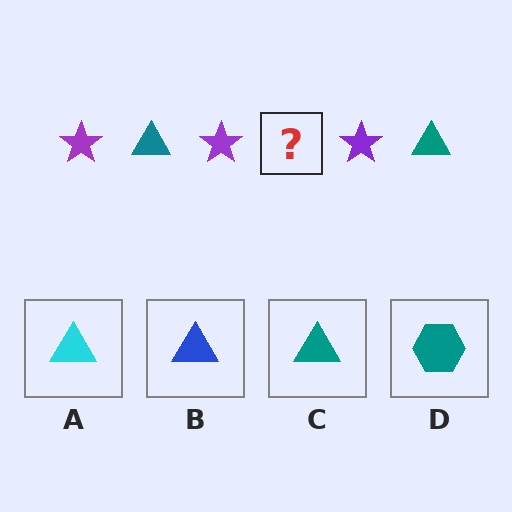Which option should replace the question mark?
Option C.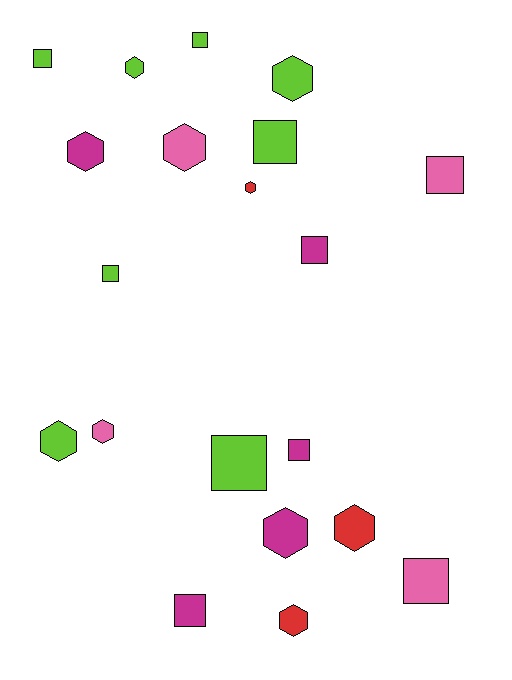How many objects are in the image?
There are 20 objects.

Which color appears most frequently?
Lime, with 8 objects.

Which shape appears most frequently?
Square, with 10 objects.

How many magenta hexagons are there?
There are 2 magenta hexagons.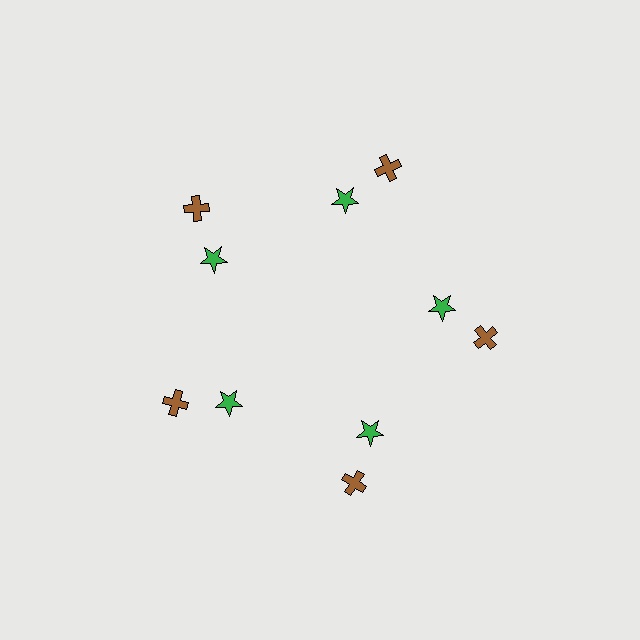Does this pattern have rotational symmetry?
Yes, this pattern has 5-fold rotational symmetry. It looks the same after rotating 72 degrees around the center.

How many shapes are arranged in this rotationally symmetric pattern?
There are 10 shapes, arranged in 5 groups of 2.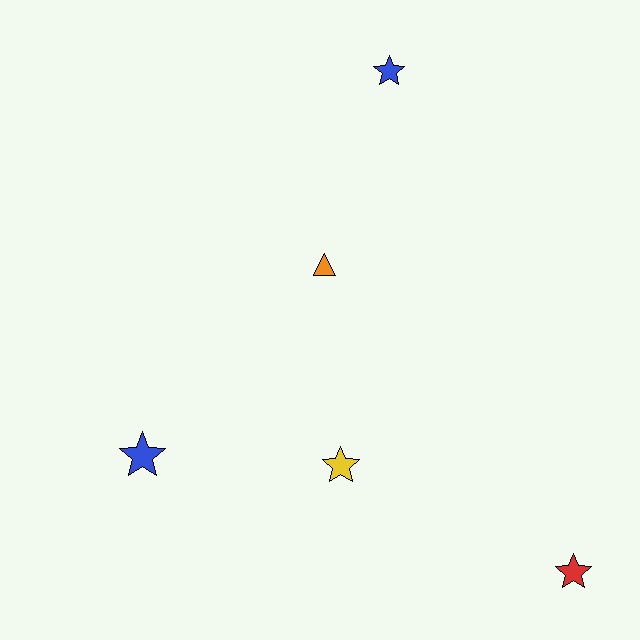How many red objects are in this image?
There is 1 red object.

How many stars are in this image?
There are 4 stars.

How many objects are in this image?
There are 5 objects.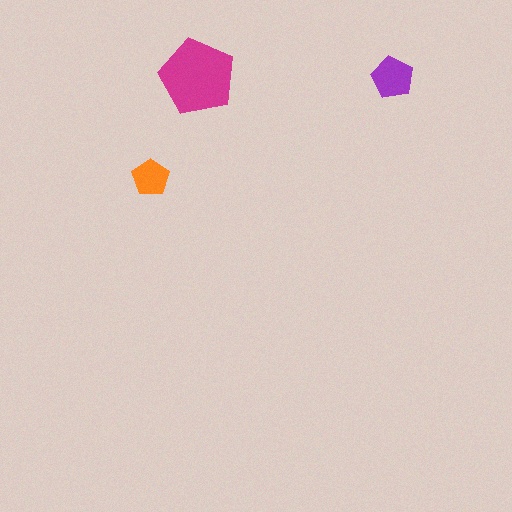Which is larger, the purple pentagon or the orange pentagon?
The purple one.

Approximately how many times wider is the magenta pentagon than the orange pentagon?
About 2 times wider.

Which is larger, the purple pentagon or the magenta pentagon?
The magenta one.